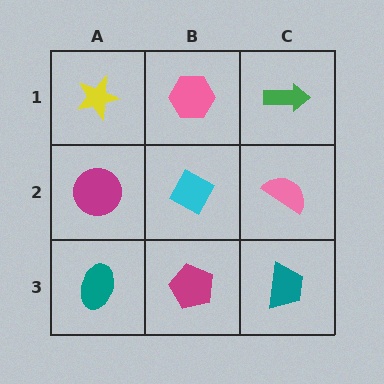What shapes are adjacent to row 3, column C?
A pink semicircle (row 2, column C), a magenta pentagon (row 3, column B).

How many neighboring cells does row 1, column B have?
3.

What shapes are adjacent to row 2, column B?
A pink hexagon (row 1, column B), a magenta pentagon (row 3, column B), a magenta circle (row 2, column A), a pink semicircle (row 2, column C).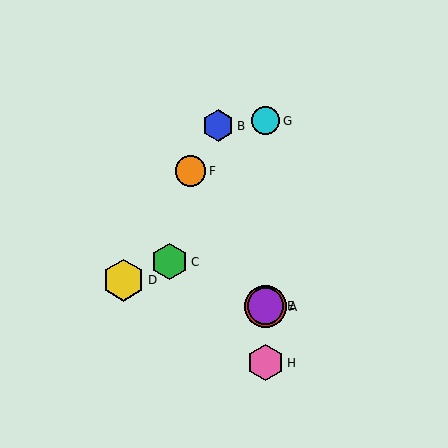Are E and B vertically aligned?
No, E is at x≈266 and B is at x≈218.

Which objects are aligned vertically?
Objects A, E, G, H are aligned vertically.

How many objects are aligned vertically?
4 objects (A, E, G, H) are aligned vertically.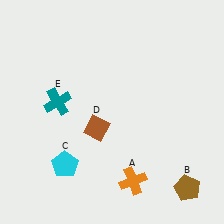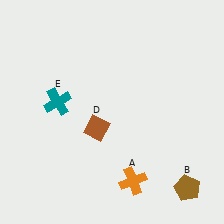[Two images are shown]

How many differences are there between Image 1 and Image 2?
There is 1 difference between the two images.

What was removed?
The cyan pentagon (C) was removed in Image 2.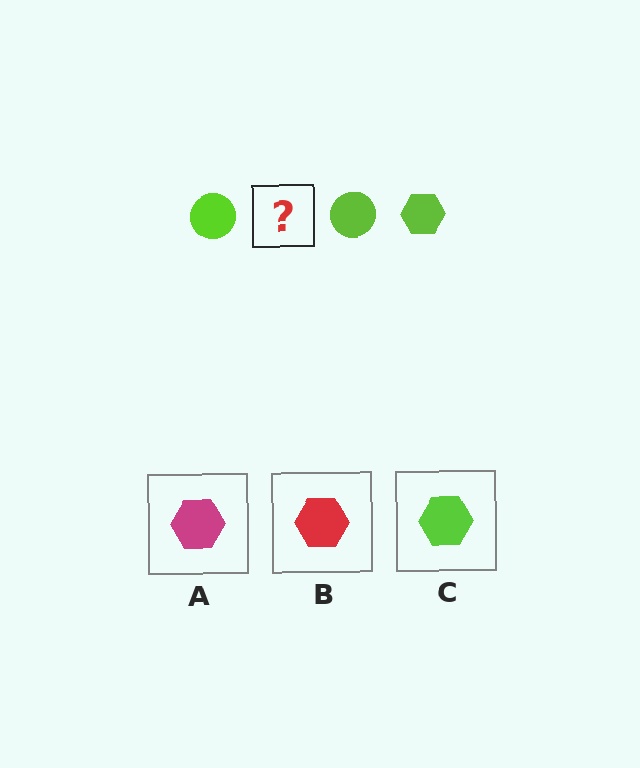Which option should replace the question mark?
Option C.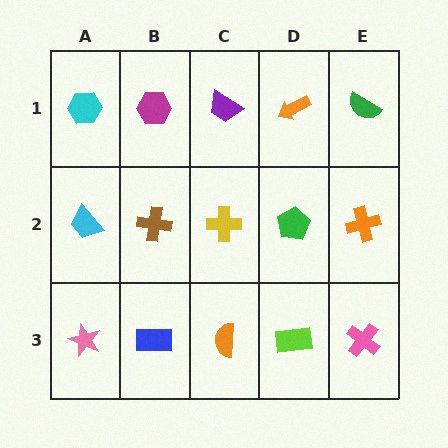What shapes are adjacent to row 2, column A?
A cyan hexagon (row 1, column A), a pink star (row 3, column A), a brown cross (row 2, column B).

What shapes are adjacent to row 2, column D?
An orange arrow (row 1, column D), a lime rectangle (row 3, column D), a yellow cross (row 2, column C), an orange cross (row 2, column E).